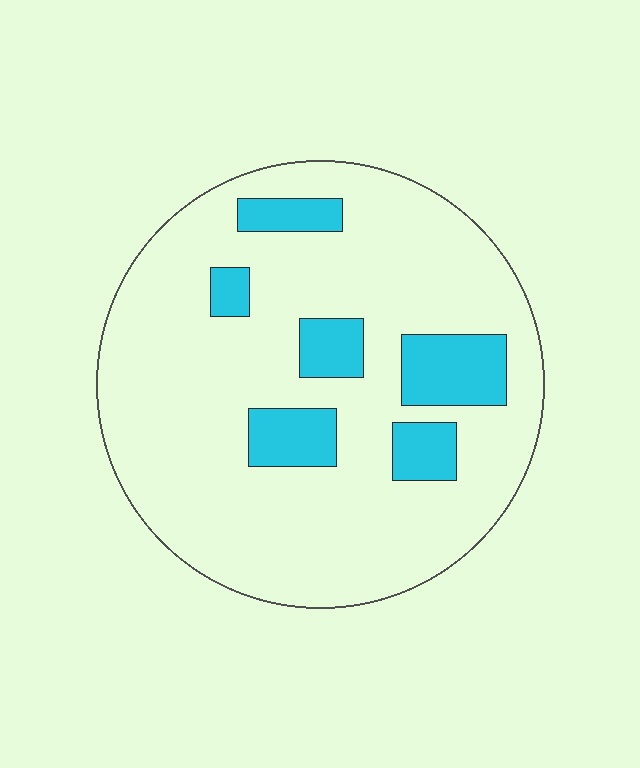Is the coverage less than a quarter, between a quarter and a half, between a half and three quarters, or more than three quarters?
Less than a quarter.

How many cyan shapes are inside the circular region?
6.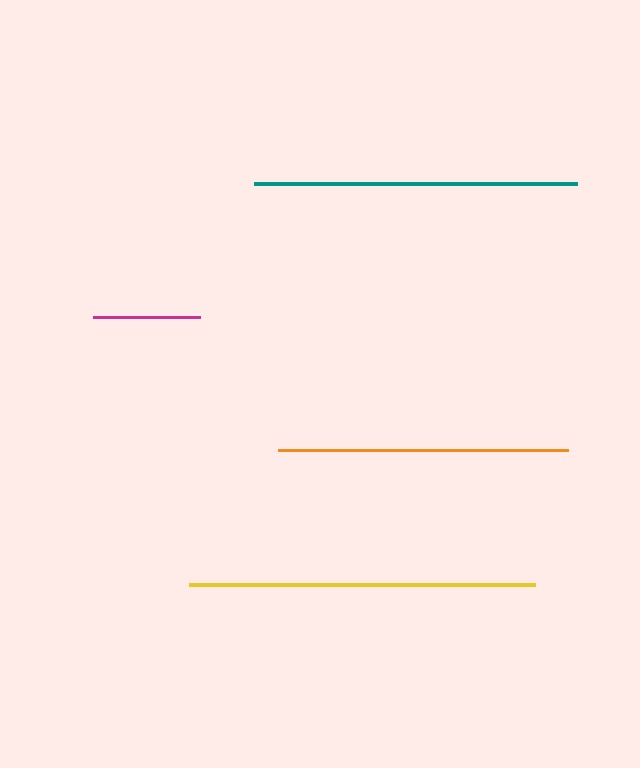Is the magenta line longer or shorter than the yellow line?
The yellow line is longer than the magenta line.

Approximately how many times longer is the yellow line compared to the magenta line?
The yellow line is approximately 3.2 times the length of the magenta line.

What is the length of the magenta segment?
The magenta segment is approximately 107 pixels long.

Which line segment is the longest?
The yellow line is the longest at approximately 347 pixels.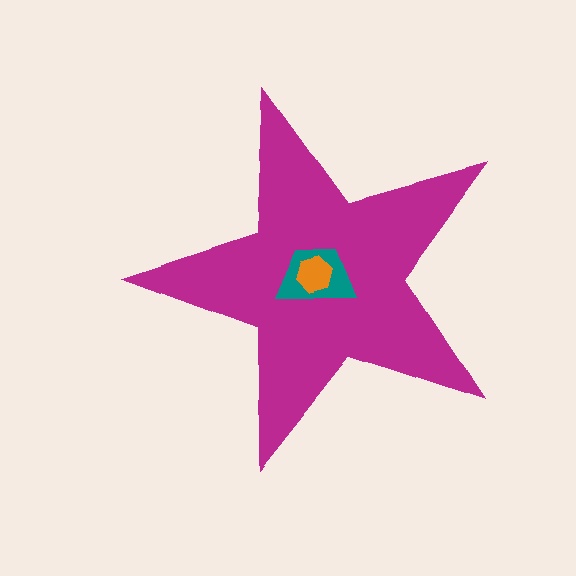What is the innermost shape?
The orange hexagon.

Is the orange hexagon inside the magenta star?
Yes.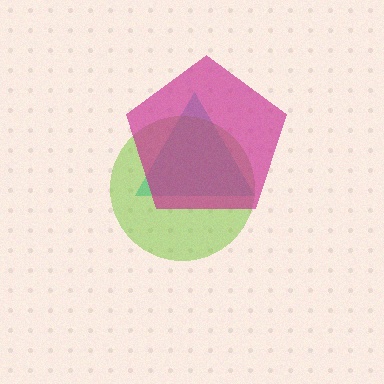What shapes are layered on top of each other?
The layered shapes are: a cyan triangle, a lime circle, a magenta pentagon.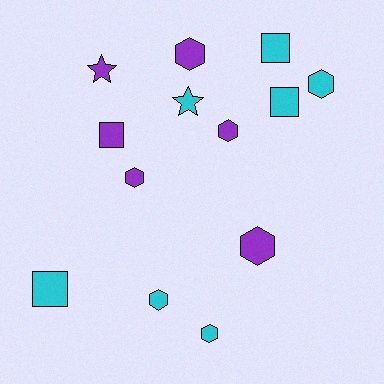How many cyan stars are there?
There is 1 cyan star.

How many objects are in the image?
There are 13 objects.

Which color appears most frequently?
Cyan, with 7 objects.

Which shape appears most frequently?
Hexagon, with 7 objects.